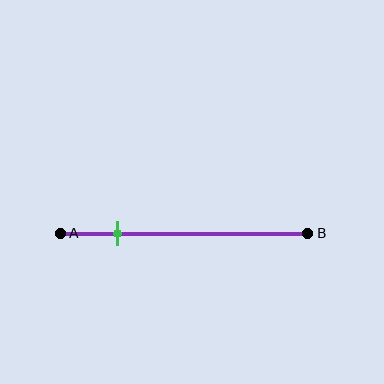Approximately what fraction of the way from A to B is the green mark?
The green mark is approximately 25% of the way from A to B.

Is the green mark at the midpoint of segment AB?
No, the mark is at about 25% from A, not at the 50% midpoint.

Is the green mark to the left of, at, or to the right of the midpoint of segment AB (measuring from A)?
The green mark is to the left of the midpoint of segment AB.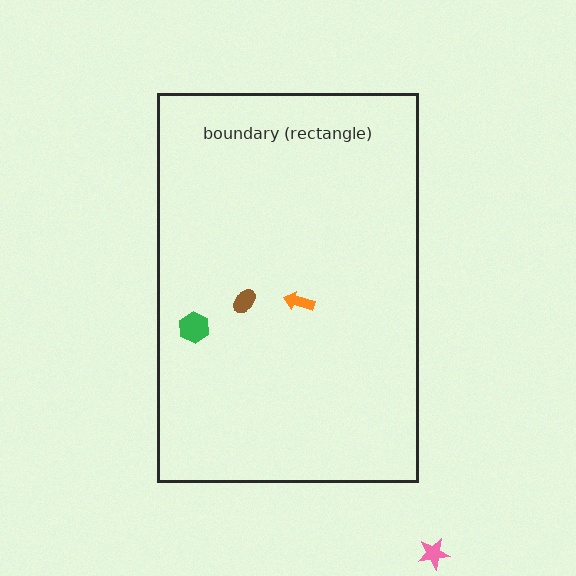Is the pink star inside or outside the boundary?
Outside.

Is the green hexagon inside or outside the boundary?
Inside.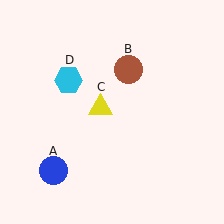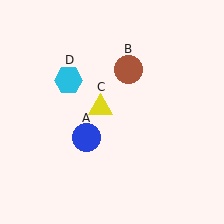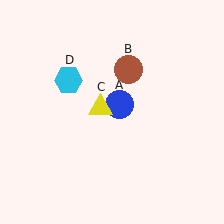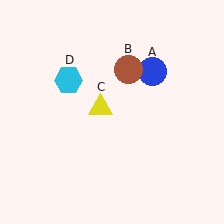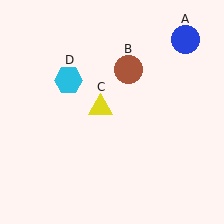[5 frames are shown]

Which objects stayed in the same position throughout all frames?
Brown circle (object B) and yellow triangle (object C) and cyan hexagon (object D) remained stationary.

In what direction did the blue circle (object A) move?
The blue circle (object A) moved up and to the right.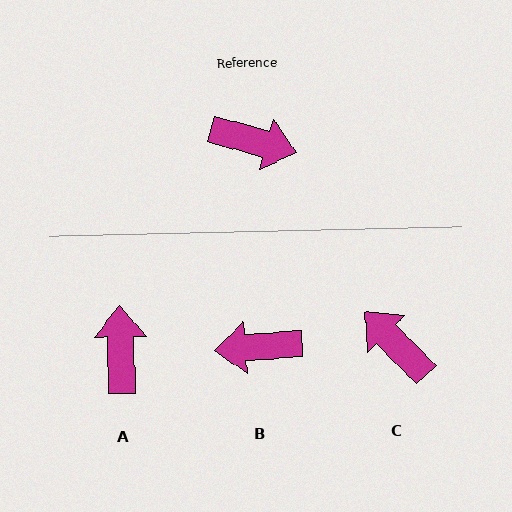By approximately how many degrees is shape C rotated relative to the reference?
Approximately 150 degrees counter-clockwise.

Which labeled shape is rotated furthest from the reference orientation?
B, about 160 degrees away.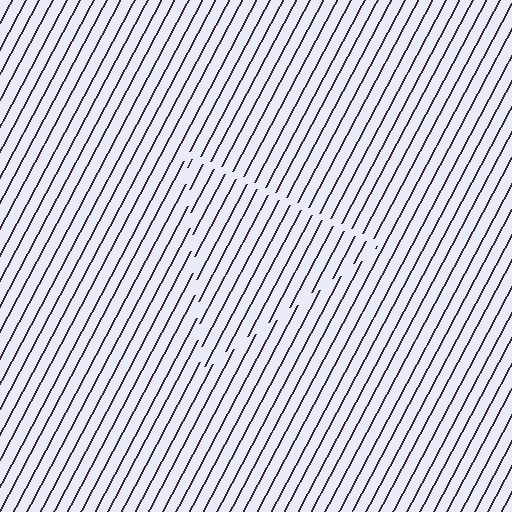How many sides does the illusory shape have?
3 sides — the line-ends trace a triangle.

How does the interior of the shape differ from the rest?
The interior of the shape contains the same grating, shifted by half a period — the contour is defined by the phase discontinuity where line-ends from the inner and outer gratings abut.